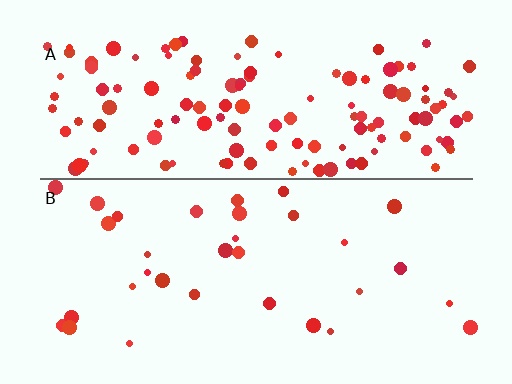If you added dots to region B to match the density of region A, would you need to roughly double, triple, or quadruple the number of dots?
Approximately quadruple.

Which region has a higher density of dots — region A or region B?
A (the top).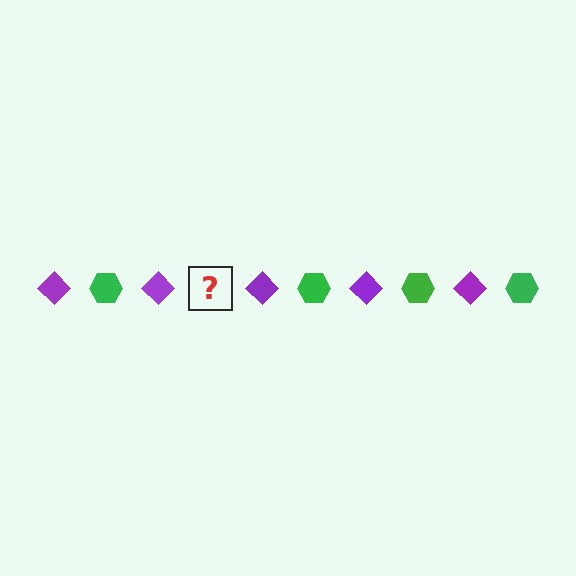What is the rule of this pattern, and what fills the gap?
The rule is that the pattern alternates between purple diamond and green hexagon. The gap should be filled with a green hexagon.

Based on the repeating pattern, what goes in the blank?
The blank should be a green hexagon.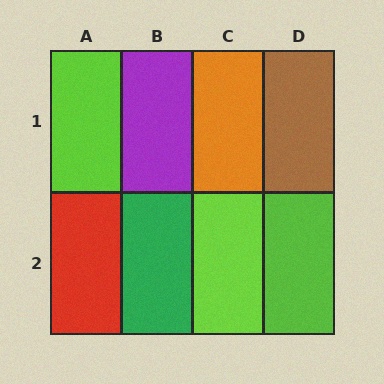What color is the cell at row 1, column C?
Orange.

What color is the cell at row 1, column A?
Lime.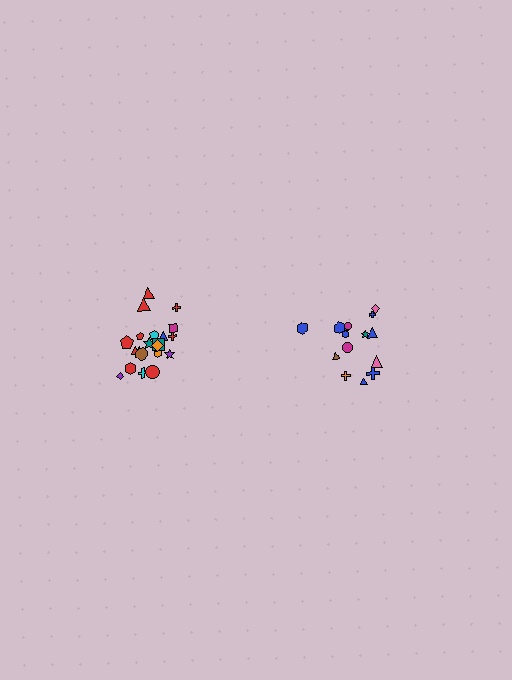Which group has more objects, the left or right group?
The left group.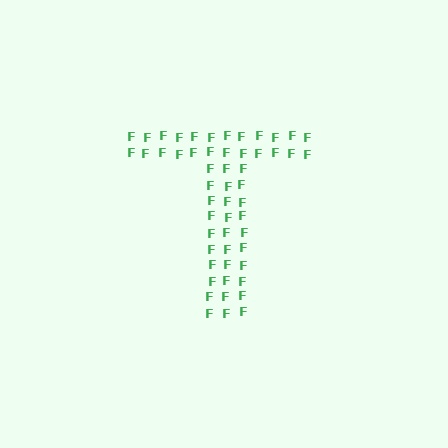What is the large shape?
The large shape is the letter T.